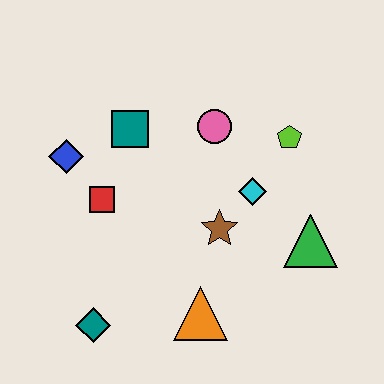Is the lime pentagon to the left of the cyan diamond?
No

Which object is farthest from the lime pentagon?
The teal diamond is farthest from the lime pentagon.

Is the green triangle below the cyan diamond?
Yes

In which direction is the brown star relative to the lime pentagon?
The brown star is below the lime pentagon.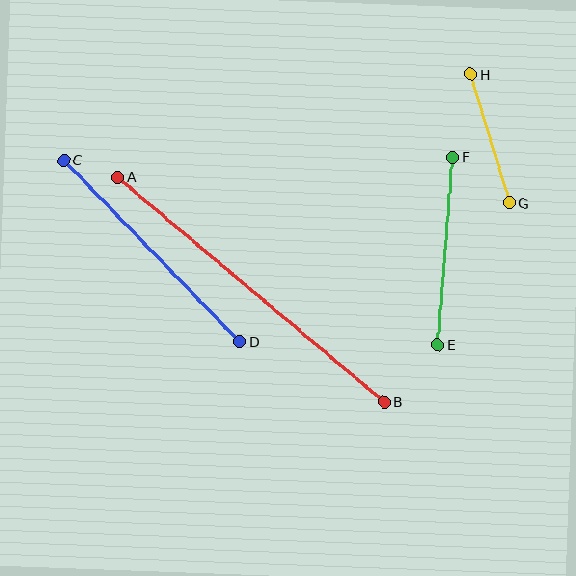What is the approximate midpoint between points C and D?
The midpoint is at approximately (152, 251) pixels.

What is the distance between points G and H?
The distance is approximately 134 pixels.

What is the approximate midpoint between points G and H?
The midpoint is at approximately (490, 139) pixels.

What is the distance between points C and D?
The distance is approximately 253 pixels.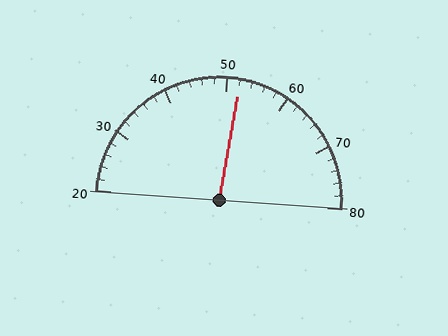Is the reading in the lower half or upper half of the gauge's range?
The reading is in the upper half of the range (20 to 80).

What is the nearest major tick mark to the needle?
The nearest major tick mark is 50.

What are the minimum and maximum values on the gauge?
The gauge ranges from 20 to 80.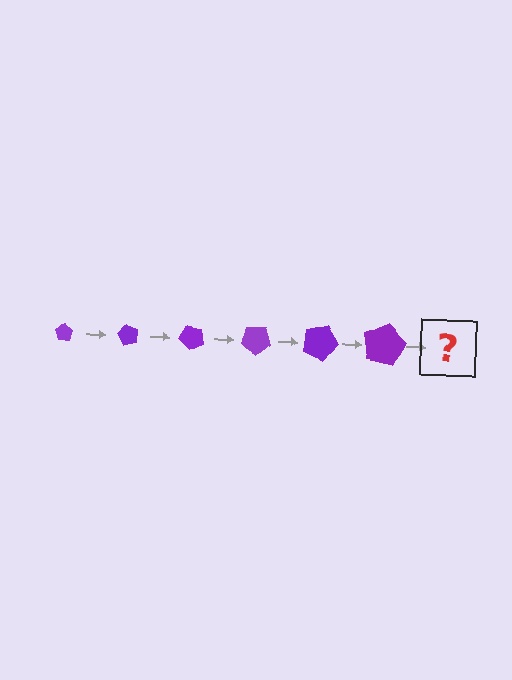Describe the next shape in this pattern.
It should be a pentagon, larger than the previous one and rotated 360 degrees from the start.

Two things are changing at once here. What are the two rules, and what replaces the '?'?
The two rules are that the pentagon grows larger each step and it rotates 60 degrees each step. The '?' should be a pentagon, larger than the previous one and rotated 360 degrees from the start.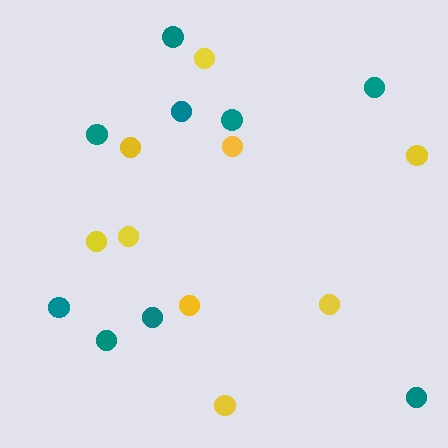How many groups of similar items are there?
There are 2 groups: one group of teal circles (9) and one group of yellow circles (9).